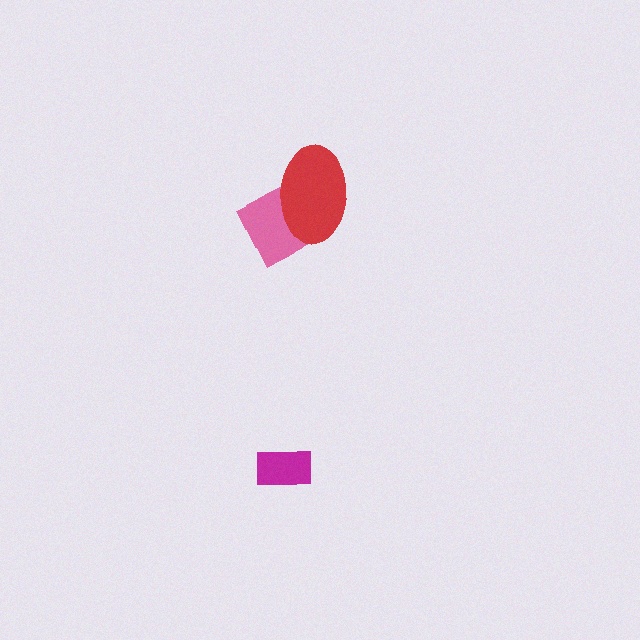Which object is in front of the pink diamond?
The red ellipse is in front of the pink diamond.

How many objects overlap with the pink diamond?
1 object overlaps with the pink diamond.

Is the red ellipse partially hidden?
No, no other shape covers it.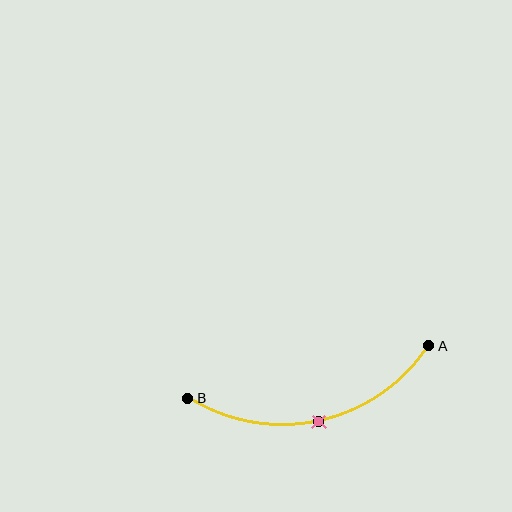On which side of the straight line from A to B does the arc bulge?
The arc bulges below the straight line connecting A and B.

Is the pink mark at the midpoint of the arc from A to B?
Yes. The pink mark lies on the arc at equal arc-length from both A and B — it is the arc midpoint.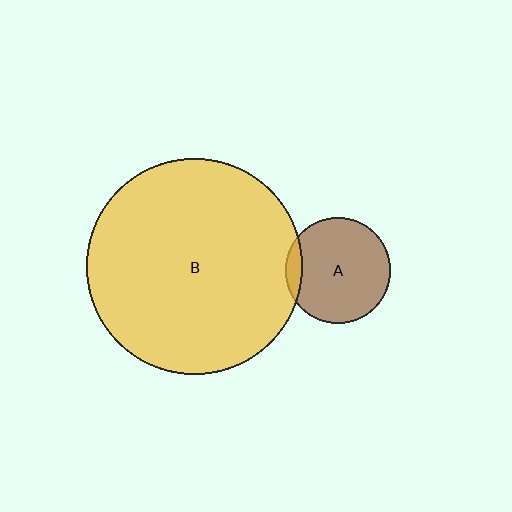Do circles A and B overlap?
Yes.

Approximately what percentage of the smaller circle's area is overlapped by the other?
Approximately 10%.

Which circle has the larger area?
Circle B (yellow).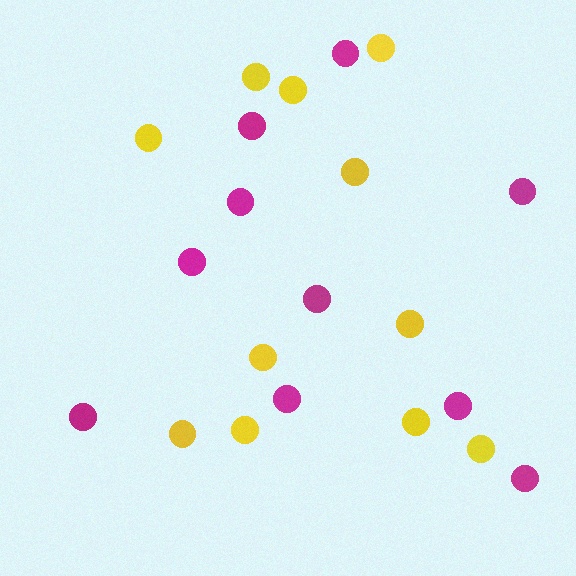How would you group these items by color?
There are 2 groups: one group of yellow circles (11) and one group of magenta circles (10).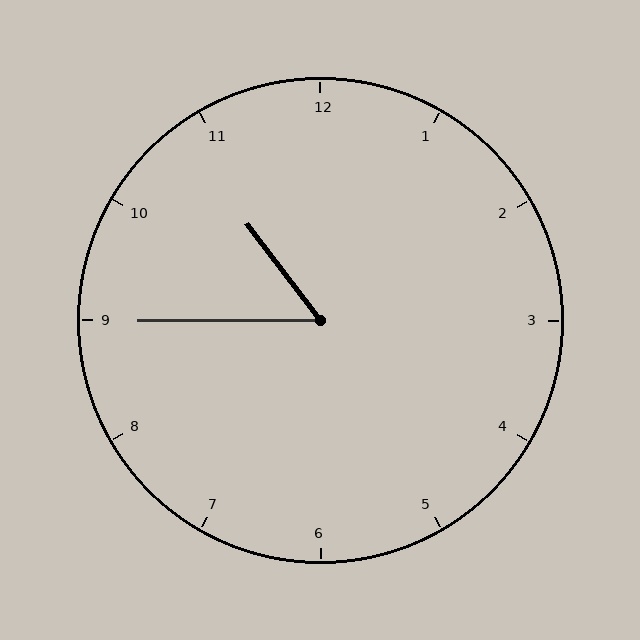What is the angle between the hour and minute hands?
Approximately 52 degrees.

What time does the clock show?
10:45.